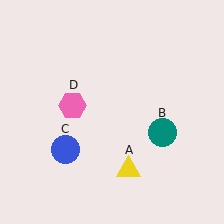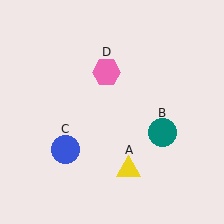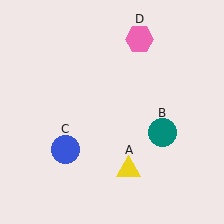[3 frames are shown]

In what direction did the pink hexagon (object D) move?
The pink hexagon (object D) moved up and to the right.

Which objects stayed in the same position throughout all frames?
Yellow triangle (object A) and teal circle (object B) and blue circle (object C) remained stationary.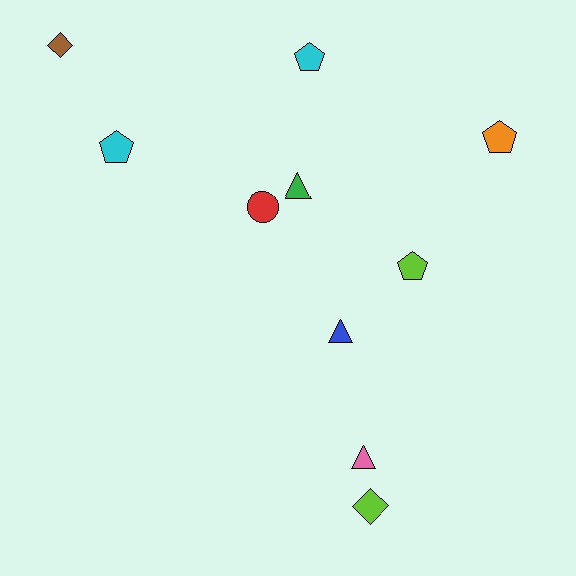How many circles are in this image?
There is 1 circle.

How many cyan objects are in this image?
There are 2 cyan objects.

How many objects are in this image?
There are 10 objects.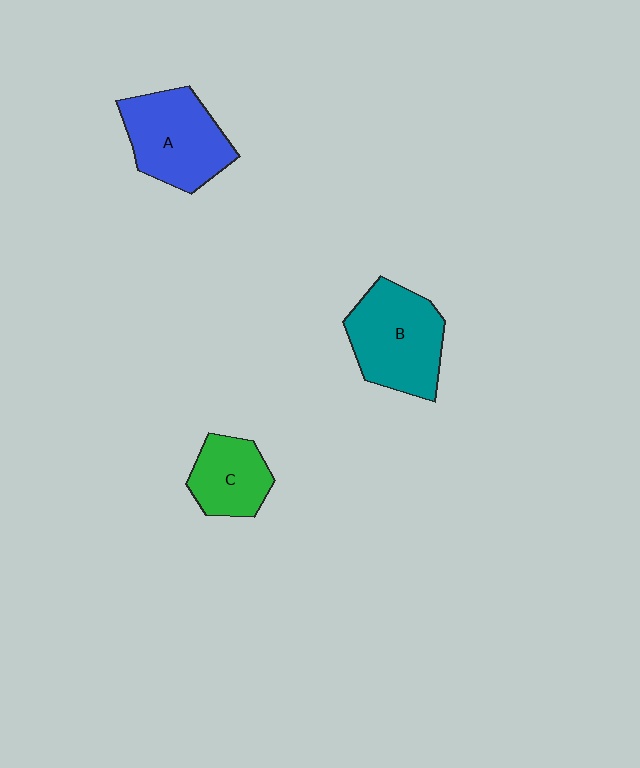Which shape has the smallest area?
Shape C (green).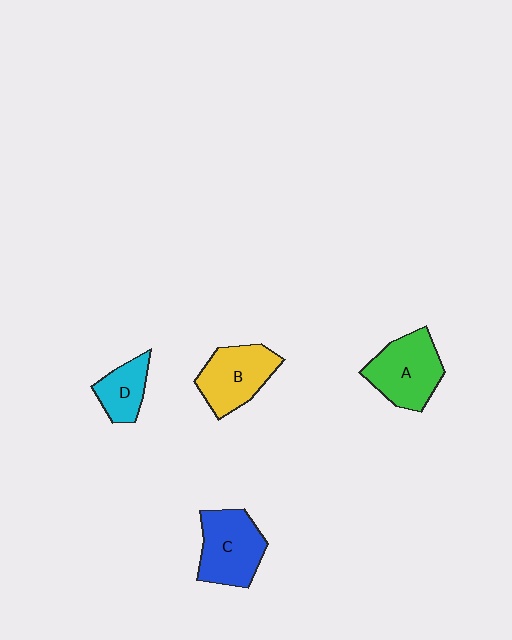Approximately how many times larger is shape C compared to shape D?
Approximately 1.7 times.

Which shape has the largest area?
Shape A (green).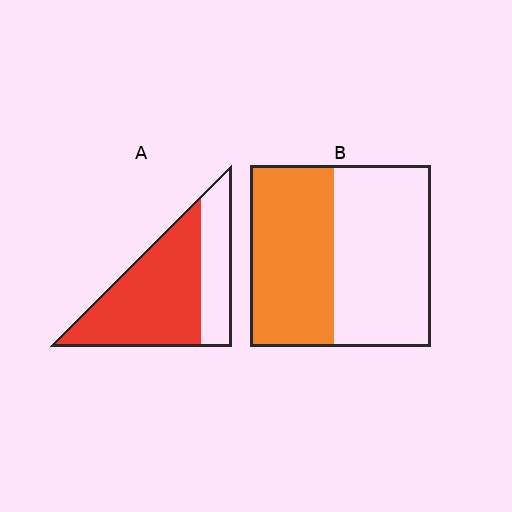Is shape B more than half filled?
Roughly half.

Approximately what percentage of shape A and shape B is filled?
A is approximately 70% and B is approximately 45%.